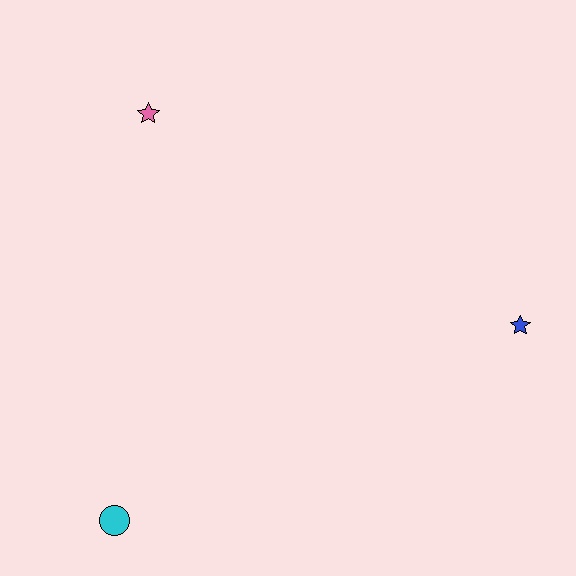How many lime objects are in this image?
There are no lime objects.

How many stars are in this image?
There are 2 stars.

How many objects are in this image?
There are 3 objects.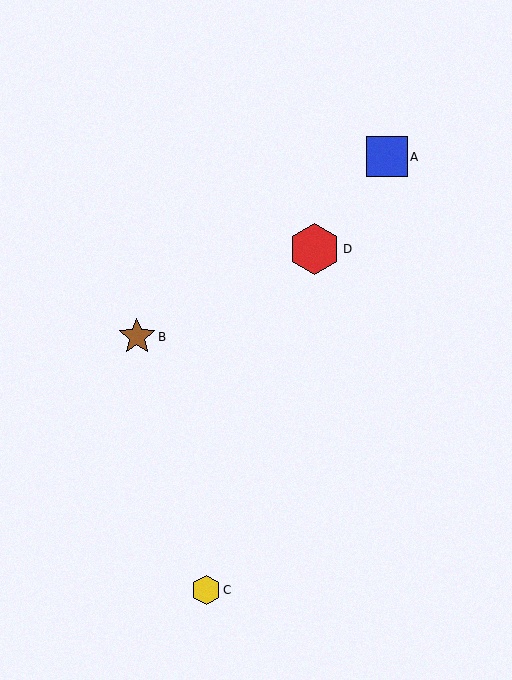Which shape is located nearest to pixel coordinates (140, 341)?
The brown star (labeled B) at (137, 337) is nearest to that location.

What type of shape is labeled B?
Shape B is a brown star.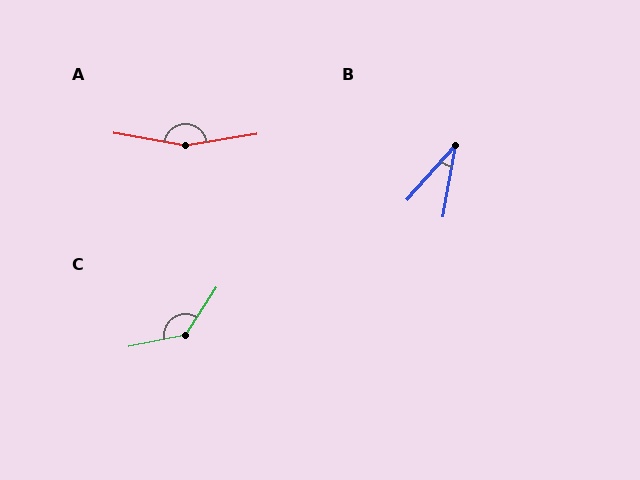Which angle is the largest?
A, at approximately 161 degrees.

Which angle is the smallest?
B, at approximately 31 degrees.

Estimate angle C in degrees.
Approximately 134 degrees.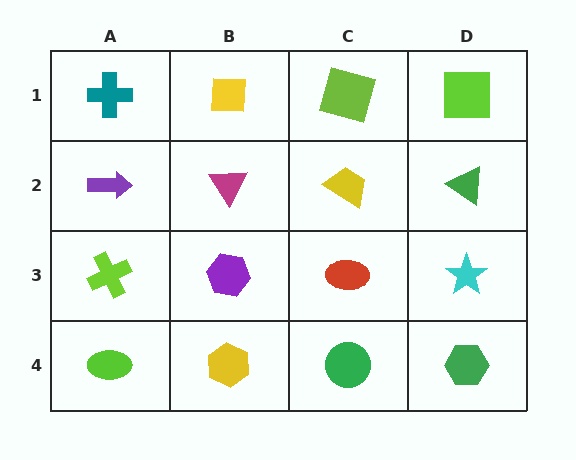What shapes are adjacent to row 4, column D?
A cyan star (row 3, column D), a green circle (row 4, column C).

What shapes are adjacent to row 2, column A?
A teal cross (row 1, column A), a lime cross (row 3, column A), a magenta triangle (row 2, column B).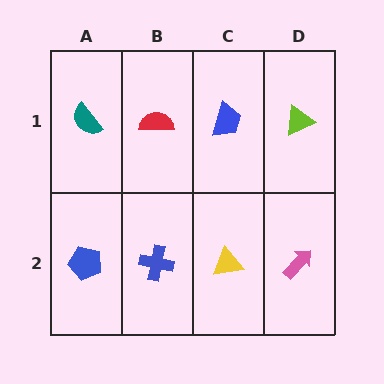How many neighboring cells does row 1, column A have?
2.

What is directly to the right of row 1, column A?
A red semicircle.